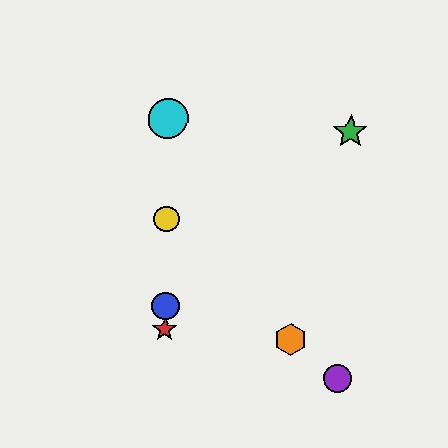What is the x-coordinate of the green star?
The green star is at x≈351.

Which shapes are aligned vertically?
The red star, the blue circle, the yellow circle, the cyan circle are aligned vertically.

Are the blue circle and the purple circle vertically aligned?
No, the blue circle is at x≈165 and the purple circle is at x≈337.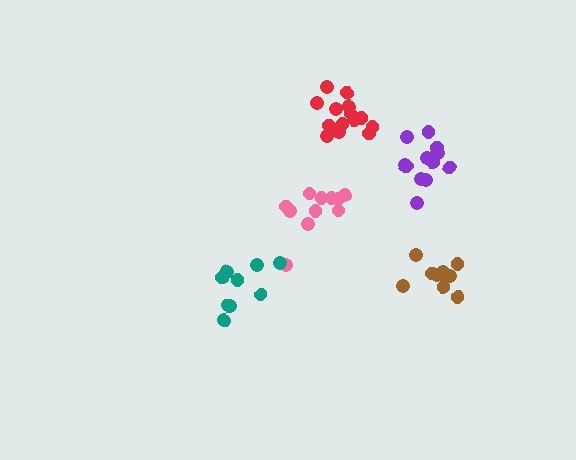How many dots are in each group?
Group 1: 11 dots, Group 2: 14 dots, Group 3: 9 dots, Group 4: 10 dots, Group 5: 13 dots (57 total).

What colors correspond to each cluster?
The clusters are colored: pink, red, teal, brown, purple.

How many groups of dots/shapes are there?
There are 5 groups.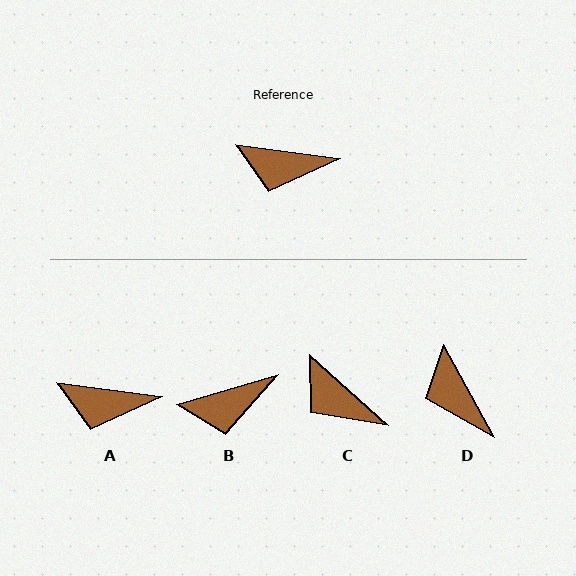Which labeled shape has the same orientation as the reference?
A.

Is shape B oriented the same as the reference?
No, it is off by about 24 degrees.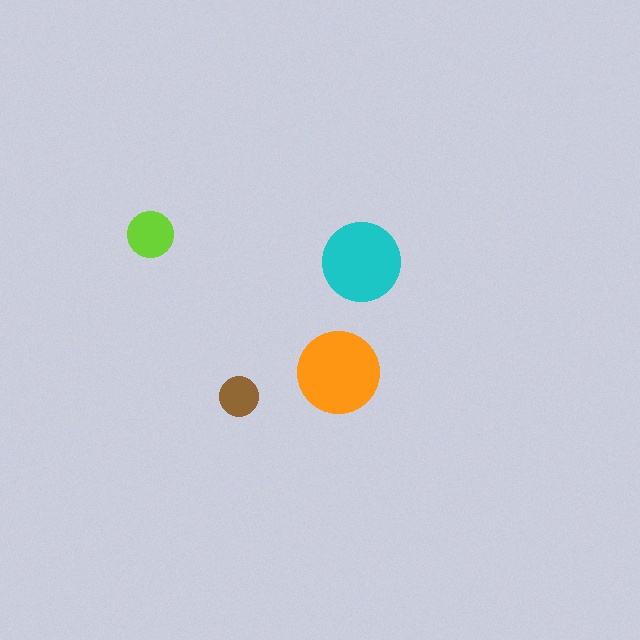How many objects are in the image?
There are 4 objects in the image.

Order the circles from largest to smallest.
the orange one, the cyan one, the lime one, the brown one.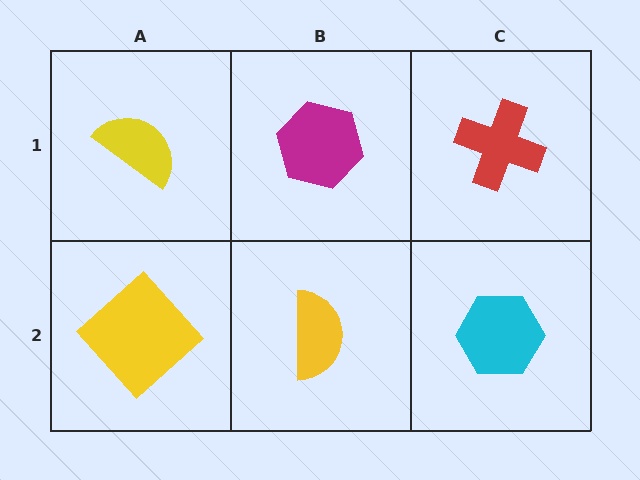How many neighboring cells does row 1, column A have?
2.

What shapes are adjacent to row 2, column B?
A magenta hexagon (row 1, column B), a yellow diamond (row 2, column A), a cyan hexagon (row 2, column C).